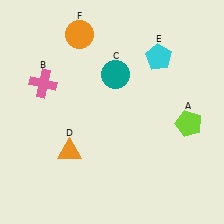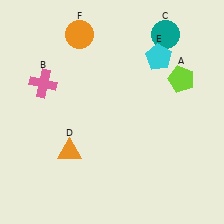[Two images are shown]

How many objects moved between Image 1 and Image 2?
2 objects moved between the two images.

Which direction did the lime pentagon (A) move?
The lime pentagon (A) moved up.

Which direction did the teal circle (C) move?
The teal circle (C) moved right.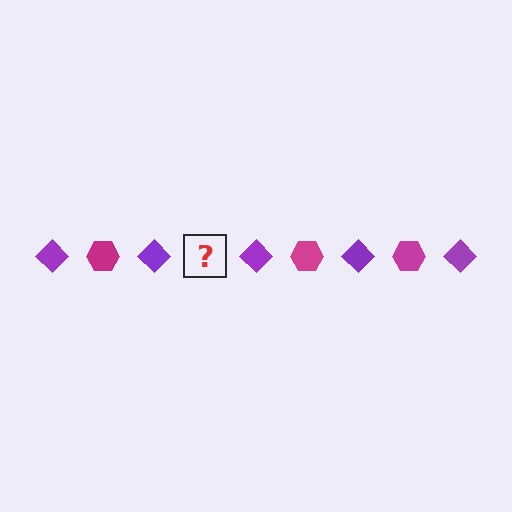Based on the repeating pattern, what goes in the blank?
The blank should be a magenta hexagon.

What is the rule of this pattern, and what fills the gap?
The rule is that the pattern alternates between purple diamond and magenta hexagon. The gap should be filled with a magenta hexagon.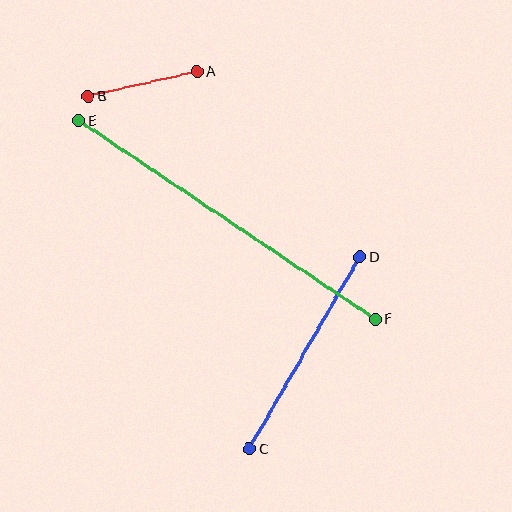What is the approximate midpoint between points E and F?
The midpoint is at approximately (227, 220) pixels.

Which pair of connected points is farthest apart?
Points E and F are farthest apart.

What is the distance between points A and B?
The distance is approximately 111 pixels.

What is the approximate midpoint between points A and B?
The midpoint is at approximately (142, 84) pixels.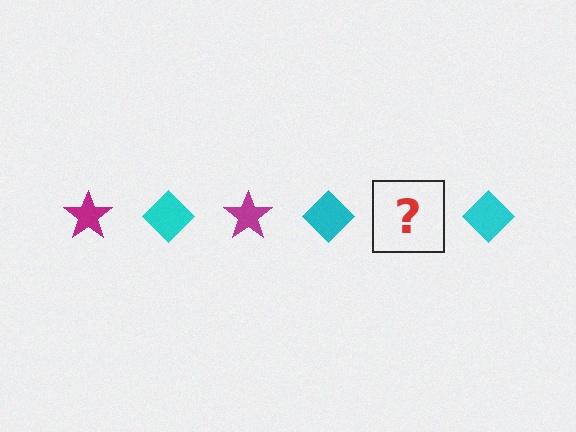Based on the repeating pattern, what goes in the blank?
The blank should be a magenta star.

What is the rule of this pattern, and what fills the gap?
The rule is that the pattern alternates between magenta star and cyan diamond. The gap should be filled with a magenta star.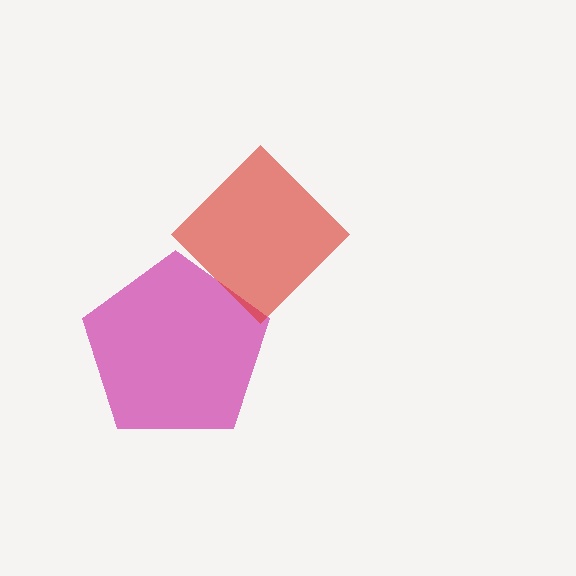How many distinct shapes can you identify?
There are 2 distinct shapes: a magenta pentagon, a red diamond.